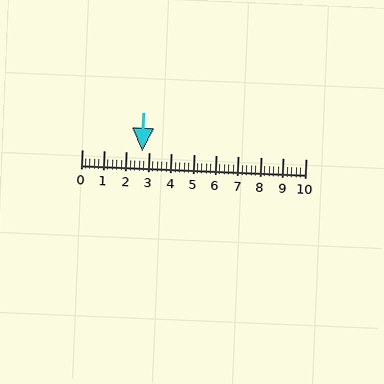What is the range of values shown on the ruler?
The ruler shows values from 0 to 10.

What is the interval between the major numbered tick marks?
The major tick marks are spaced 1 units apart.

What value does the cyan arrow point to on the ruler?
The cyan arrow points to approximately 2.7.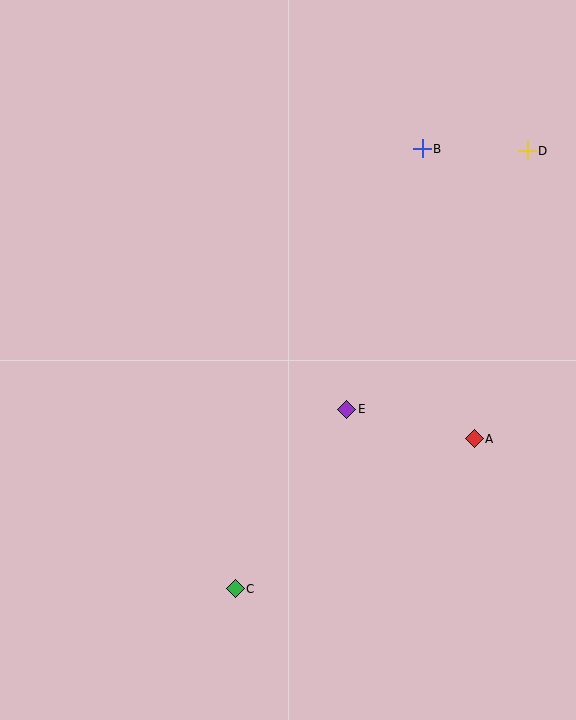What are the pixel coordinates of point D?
Point D is at (527, 151).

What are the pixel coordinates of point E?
Point E is at (346, 409).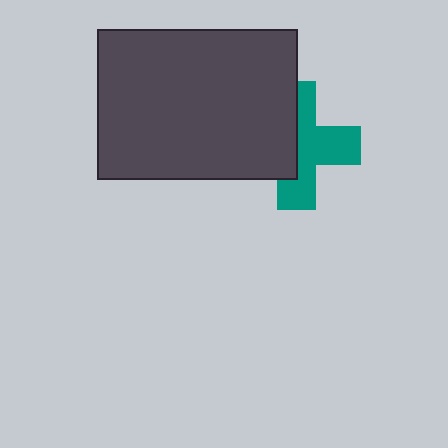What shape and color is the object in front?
The object in front is a dark gray rectangle.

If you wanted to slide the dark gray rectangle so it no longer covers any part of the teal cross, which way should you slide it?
Slide it left — that is the most direct way to separate the two shapes.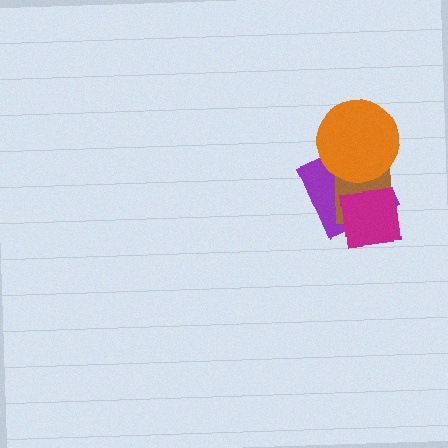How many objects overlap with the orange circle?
2 objects overlap with the orange circle.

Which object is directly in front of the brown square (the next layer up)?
The magenta square is directly in front of the brown square.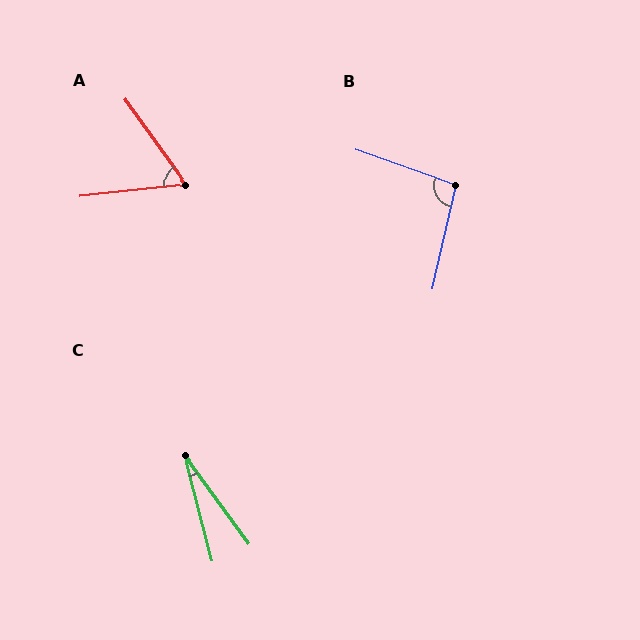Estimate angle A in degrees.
Approximately 61 degrees.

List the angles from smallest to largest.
C (21°), A (61°), B (97°).